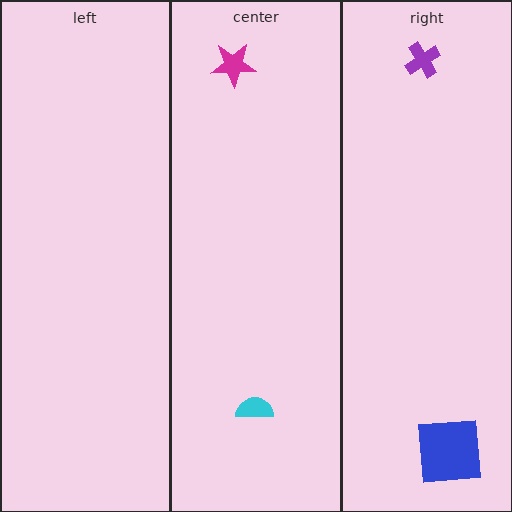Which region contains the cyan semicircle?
The center region.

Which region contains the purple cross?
The right region.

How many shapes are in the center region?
2.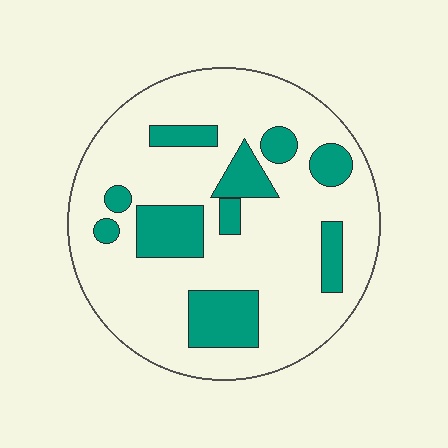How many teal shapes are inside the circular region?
10.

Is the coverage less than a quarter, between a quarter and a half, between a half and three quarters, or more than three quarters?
Less than a quarter.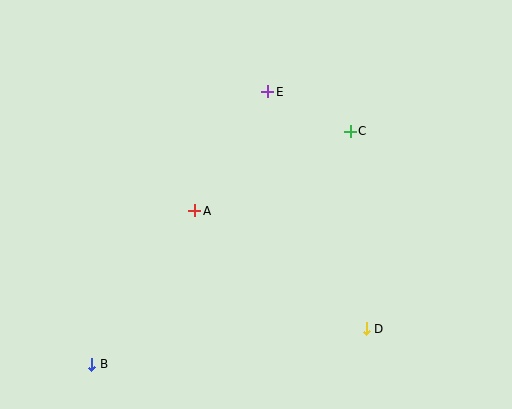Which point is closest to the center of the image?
Point A at (195, 211) is closest to the center.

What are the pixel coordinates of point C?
Point C is at (350, 131).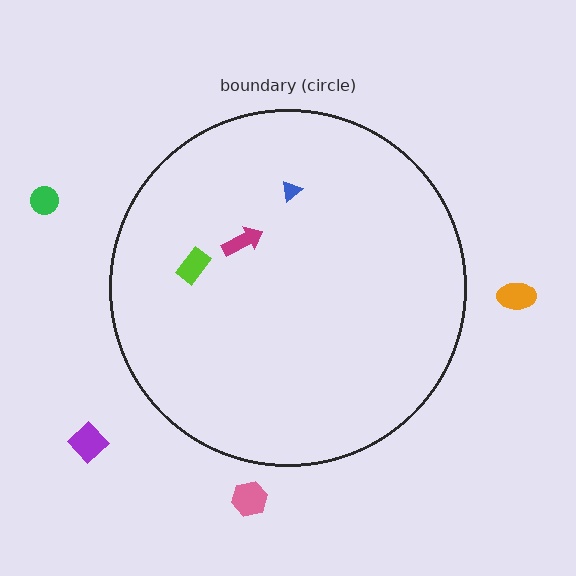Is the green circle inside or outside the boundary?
Outside.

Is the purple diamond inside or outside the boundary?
Outside.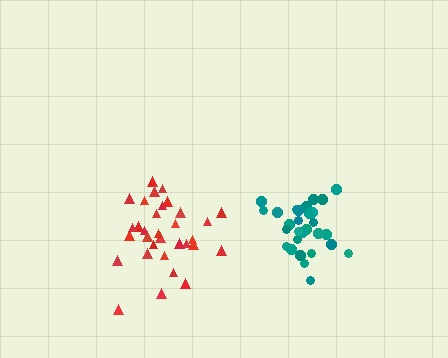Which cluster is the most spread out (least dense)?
Red.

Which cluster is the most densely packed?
Teal.